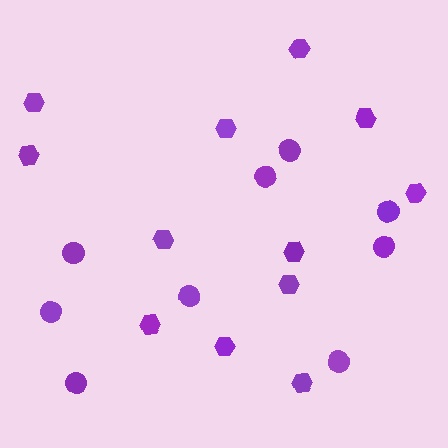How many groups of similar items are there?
There are 2 groups: one group of hexagons (12) and one group of circles (9).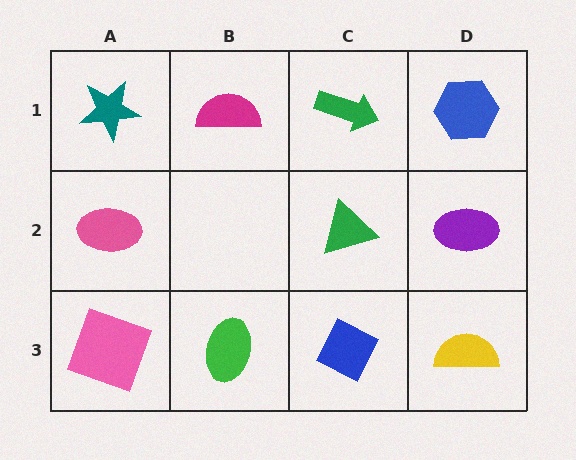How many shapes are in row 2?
3 shapes.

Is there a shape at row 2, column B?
No, that cell is empty.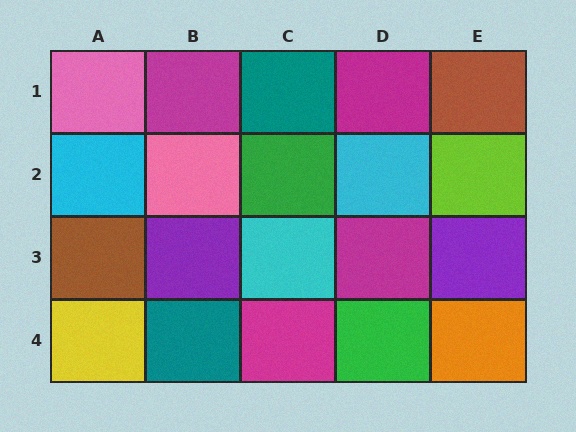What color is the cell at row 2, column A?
Cyan.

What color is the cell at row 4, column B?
Teal.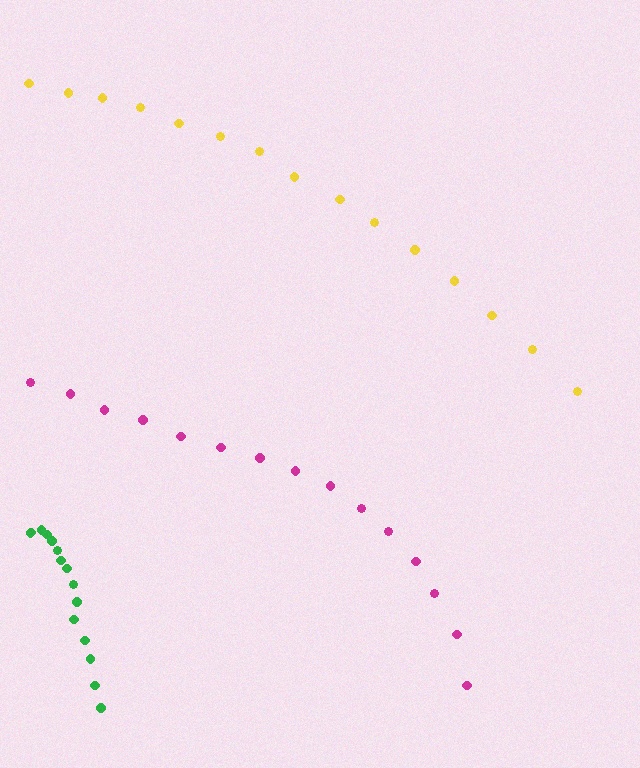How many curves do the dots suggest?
There are 3 distinct paths.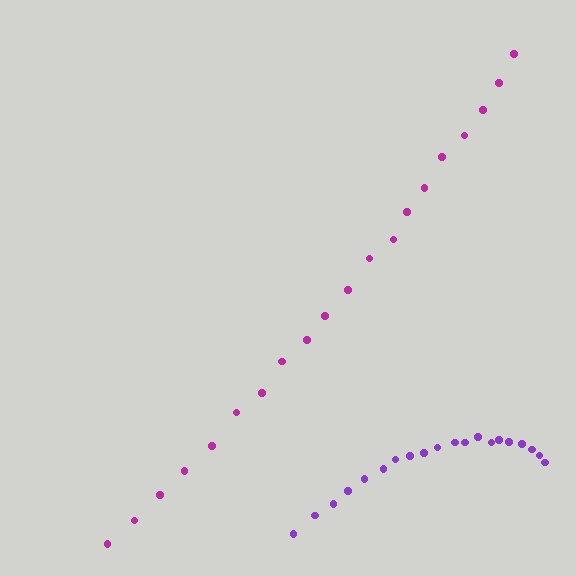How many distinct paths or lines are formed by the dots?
There are 2 distinct paths.